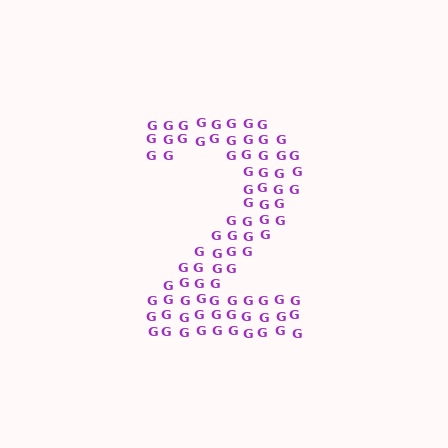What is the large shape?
The large shape is the digit 2.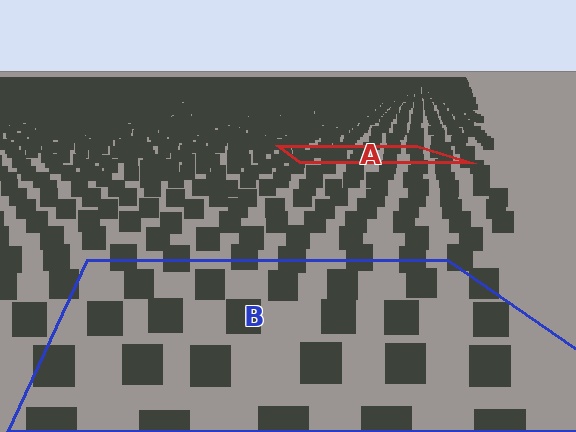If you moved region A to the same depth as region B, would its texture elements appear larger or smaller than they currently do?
They would appear larger. At a closer depth, the same texture elements are projected at a bigger on-screen size.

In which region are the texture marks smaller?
The texture marks are smaller in region A, because it is farther away.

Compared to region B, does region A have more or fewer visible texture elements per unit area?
Region A has more texture elements per unit area — they are packed more densely because it is farther away.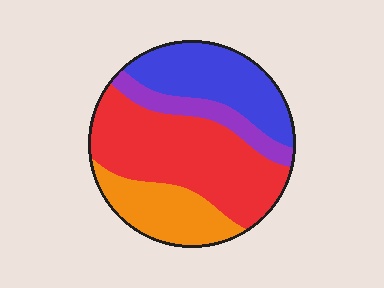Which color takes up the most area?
Red, at roughly 45%.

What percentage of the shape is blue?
Blue takes up between a sixth and a third of the shape.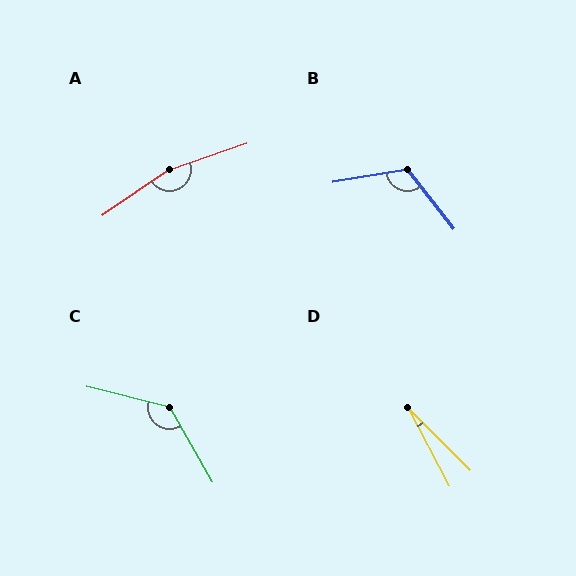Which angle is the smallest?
D, at approximately 17 degrees.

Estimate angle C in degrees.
Approximately 134 degrees.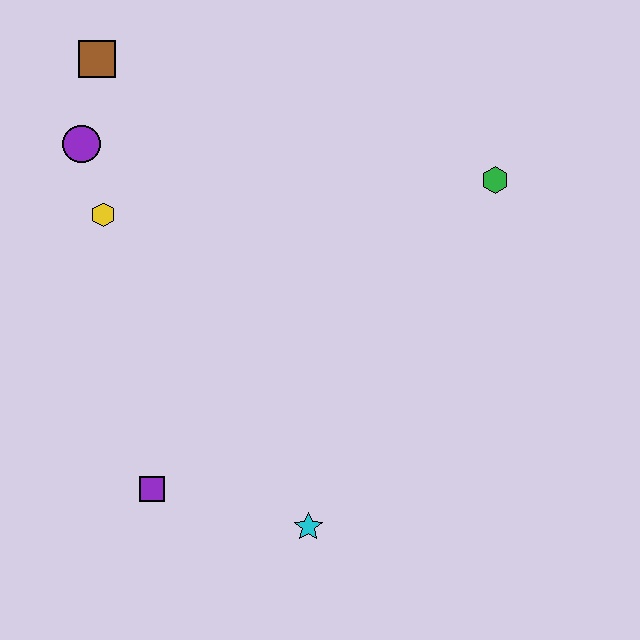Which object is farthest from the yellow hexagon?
The green hexagon is farthest from the yellow hexagon.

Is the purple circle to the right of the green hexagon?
No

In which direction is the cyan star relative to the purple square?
The cyan star is to the right of the purple square.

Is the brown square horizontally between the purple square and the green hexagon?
No